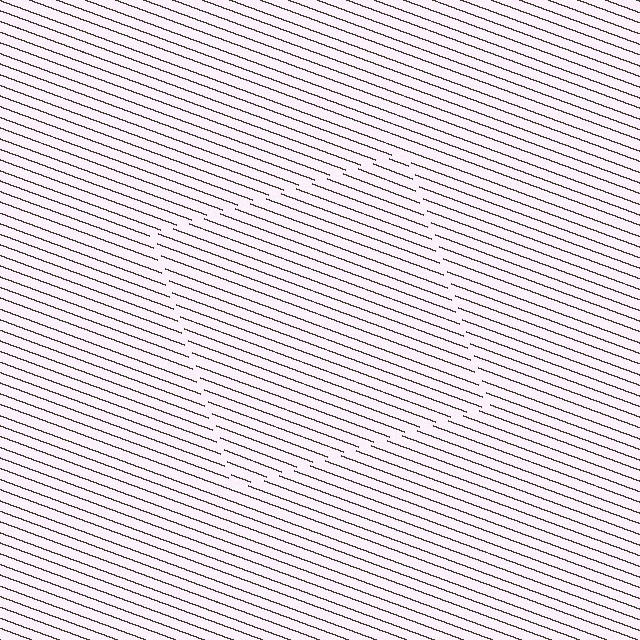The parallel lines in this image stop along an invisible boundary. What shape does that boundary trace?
An illusory square. The interior of the shape contains the same grating, shifted by half a period — the contour is defined by the phase discontinuity where line-ends from the inner and outer gratings abut.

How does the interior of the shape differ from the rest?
The interior of the shape contains the same grating, shifted by half a period — the contour is defined by the phase discontinuity where line-ends from the inner and outer gratings abut.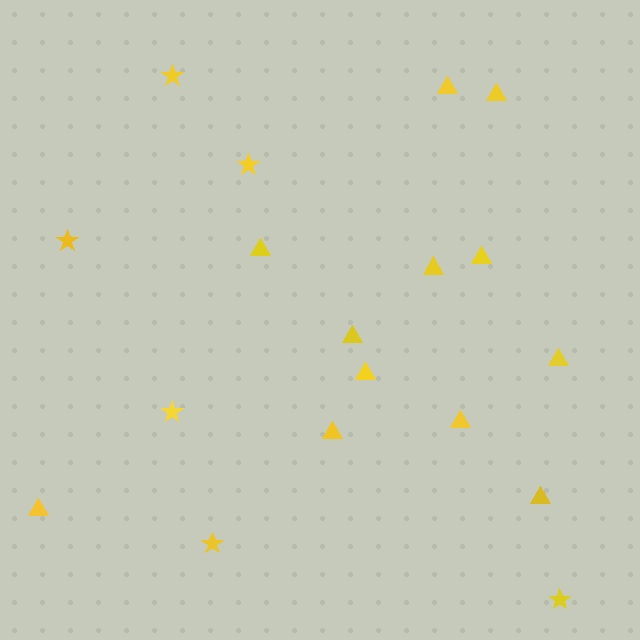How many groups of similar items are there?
There are 2 groups: one group of stars (6) and one group of triangles (12).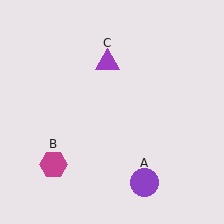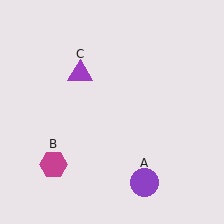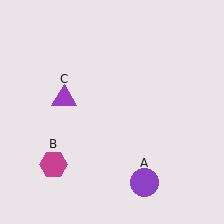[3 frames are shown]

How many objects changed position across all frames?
1 object changed position: purple triangle (object C).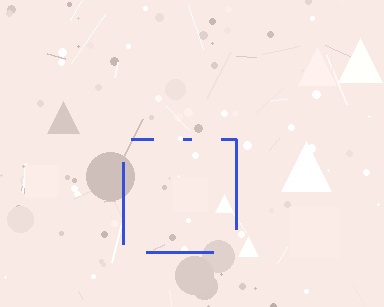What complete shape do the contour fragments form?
The contour fragments form a square.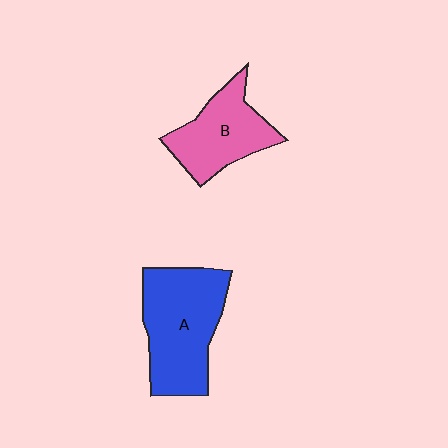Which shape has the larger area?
Shape A (blue).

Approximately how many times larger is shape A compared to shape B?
Approximately 1.4 times.